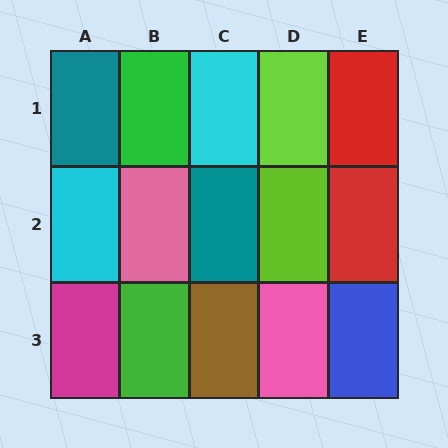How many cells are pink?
2 cells are pink.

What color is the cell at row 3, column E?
Blue.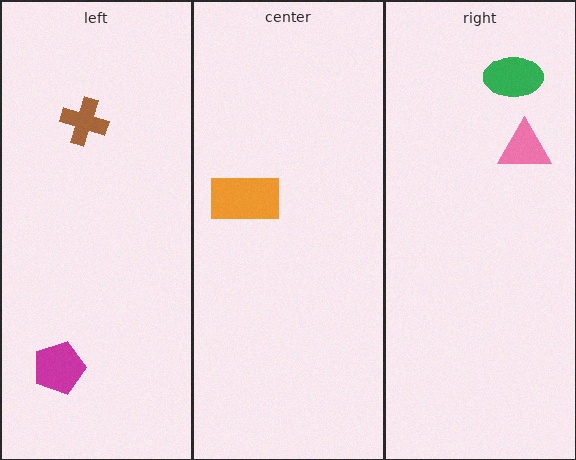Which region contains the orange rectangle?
The center region.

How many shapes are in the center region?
1.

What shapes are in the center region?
The orange rectangle.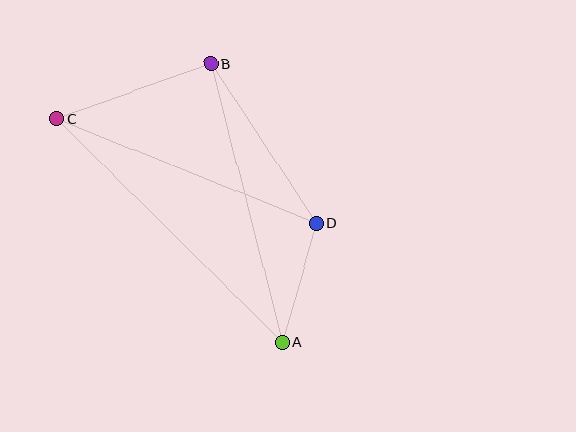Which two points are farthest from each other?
Points A and C are farthest from each other.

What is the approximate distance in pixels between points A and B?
The distance between A and B is approximately 288 pixels.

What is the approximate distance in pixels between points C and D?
The distance between C and D is approximately 279 pixels.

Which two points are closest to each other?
Points A and D are closest to each other.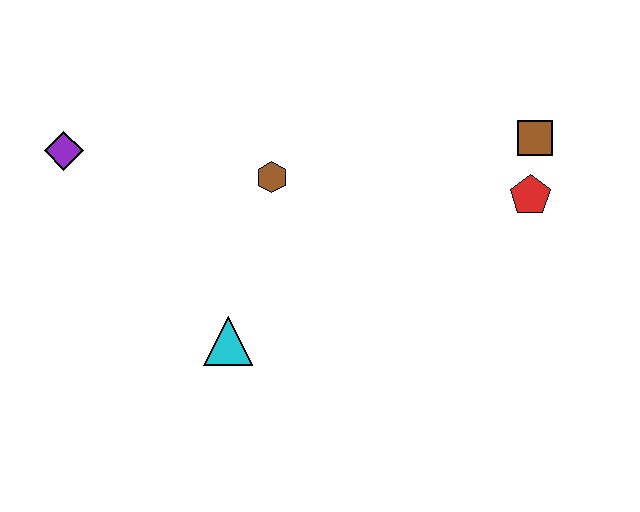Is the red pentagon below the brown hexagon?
Yes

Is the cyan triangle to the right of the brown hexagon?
No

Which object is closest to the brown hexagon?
The cyan triangle is closest to the brown hexagon.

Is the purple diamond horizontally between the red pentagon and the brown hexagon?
No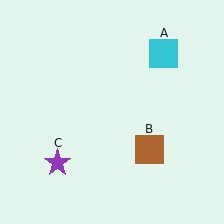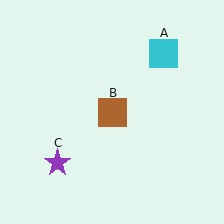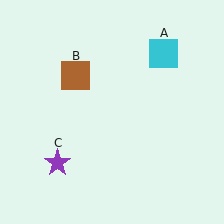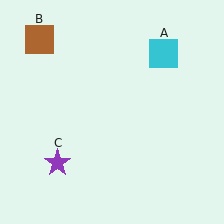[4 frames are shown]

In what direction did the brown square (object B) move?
The brown square (object B) moved up and to the left.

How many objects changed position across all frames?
1 object changed position: brown square (object B).